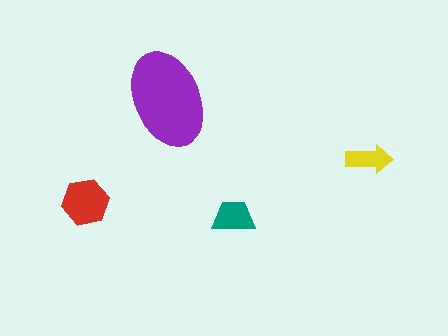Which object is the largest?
The purple ellipse.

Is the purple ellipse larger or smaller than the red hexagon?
Larger.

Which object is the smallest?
The yellow arrow.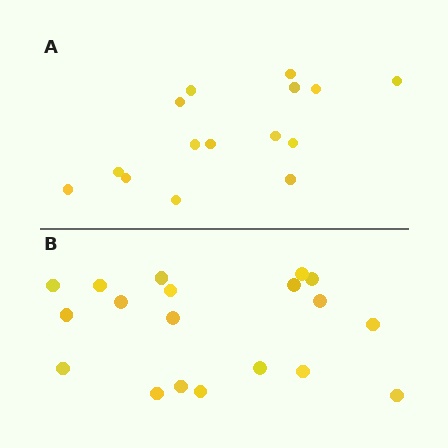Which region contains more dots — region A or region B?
Region B (the bottom region) has more dots.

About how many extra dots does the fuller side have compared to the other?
Region B has about 4 more dots than region A.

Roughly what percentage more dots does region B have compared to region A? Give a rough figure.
About 25% more.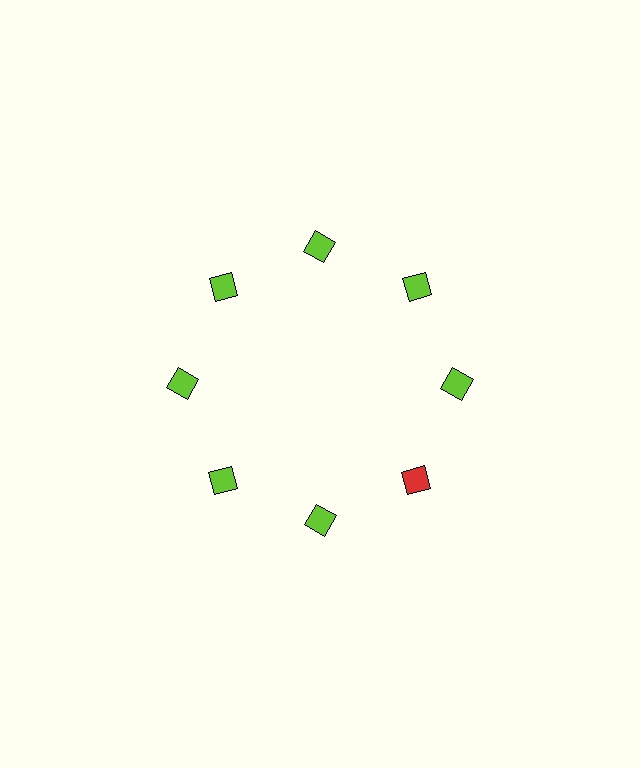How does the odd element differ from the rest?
It has a different color: red instead of lime.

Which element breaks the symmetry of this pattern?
The red diamond at roughly the 4 o'clock position breaks the symmetry. All other shapes are lime diamonds.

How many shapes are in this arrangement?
There are 8 shapes arranged in a ring pattern.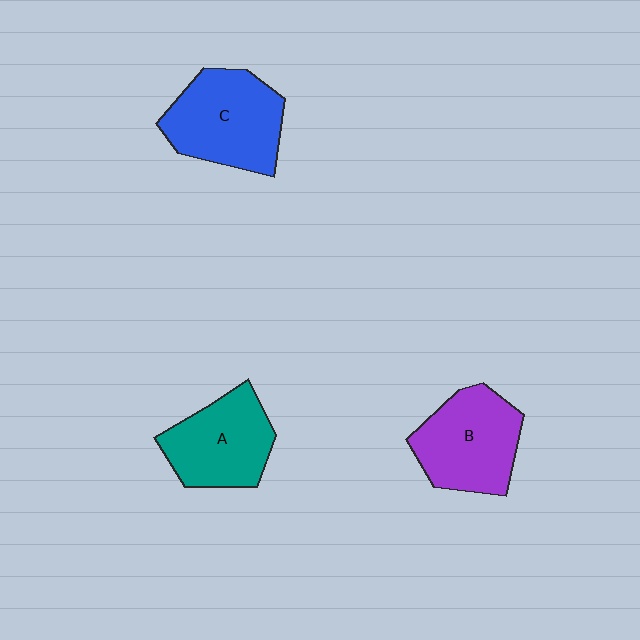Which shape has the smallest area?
Shape A (teal).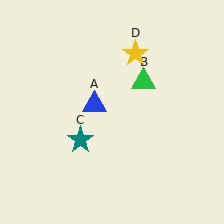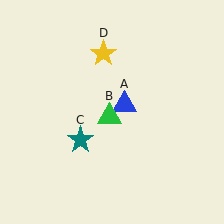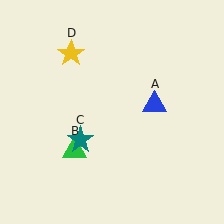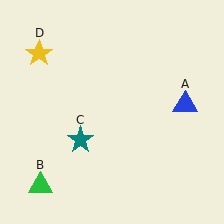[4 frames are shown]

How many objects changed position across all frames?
3 objects changed position: blue triangle (object A), green triangle (object B), yellow star (object D).